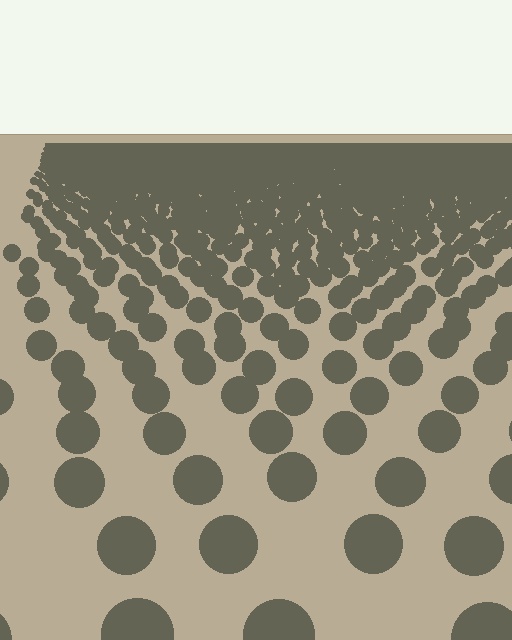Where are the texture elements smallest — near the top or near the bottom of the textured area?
Near the top.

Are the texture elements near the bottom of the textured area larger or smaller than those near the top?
Larger. Near the bottom, elements are closer to the viewer and appear at a bigger on-screen size.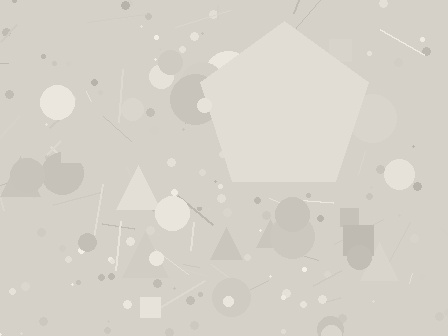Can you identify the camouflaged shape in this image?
The camouflaged shape is a pentagon.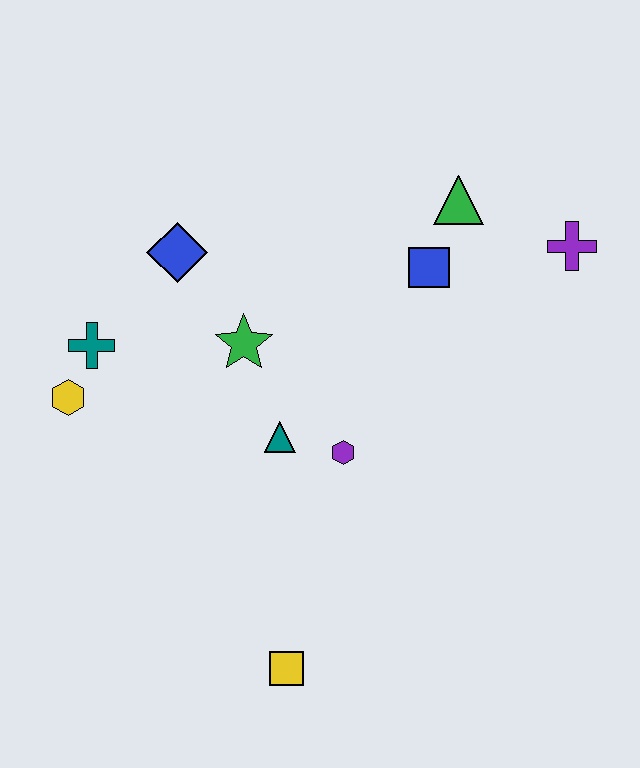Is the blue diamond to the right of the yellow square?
No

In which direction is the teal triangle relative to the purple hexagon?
The teal triangle is to the left of the purple hexagon.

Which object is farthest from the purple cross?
The yellow hexagon is farthest from the purple cross.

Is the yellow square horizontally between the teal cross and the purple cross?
Yes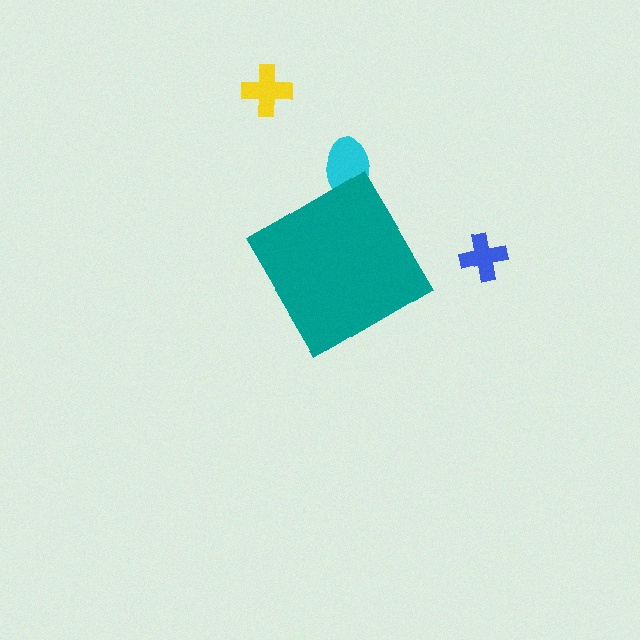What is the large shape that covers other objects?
A teal diamond.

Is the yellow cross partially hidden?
No, the yellow cross is fully visible.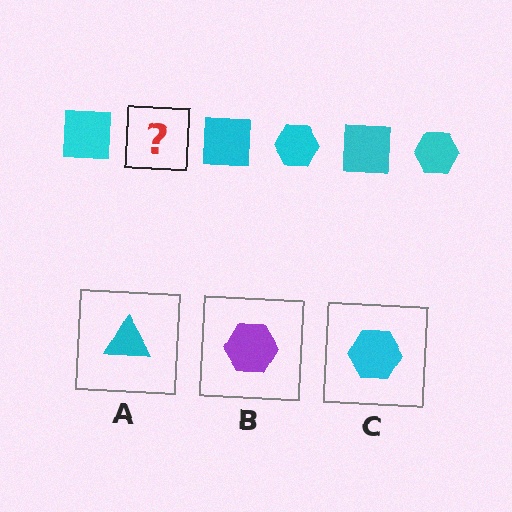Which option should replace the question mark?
Option C.